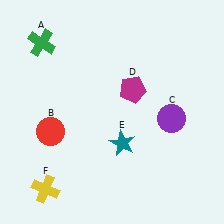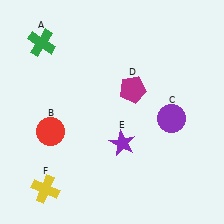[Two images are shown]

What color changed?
The star (E) changed from teal in Image 1 to purple in Image 2.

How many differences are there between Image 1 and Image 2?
There is 1 difference between the two images.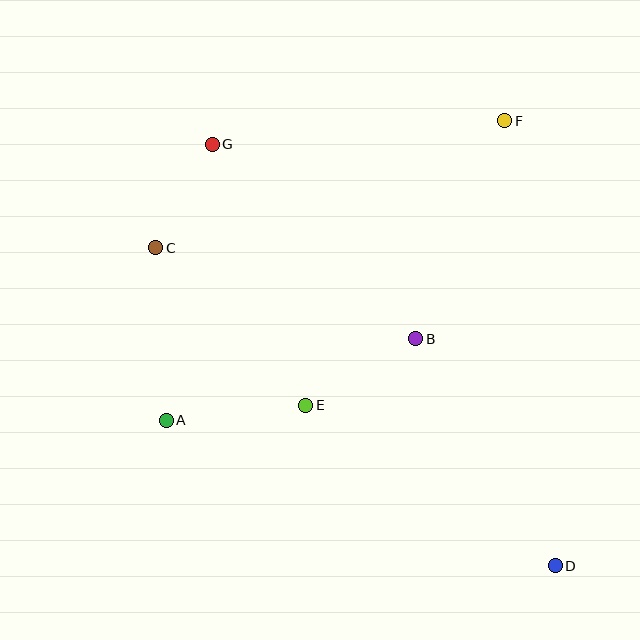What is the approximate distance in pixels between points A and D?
The distance between A and D is approximately 415 pixels.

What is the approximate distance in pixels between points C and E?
The distance between C and E is approximately 218 pixels.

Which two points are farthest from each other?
Points D and G are farthest from each other.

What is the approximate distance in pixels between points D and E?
The distance between D and E is approximately 297 pixels.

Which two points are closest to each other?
Points C and G are closest to each other.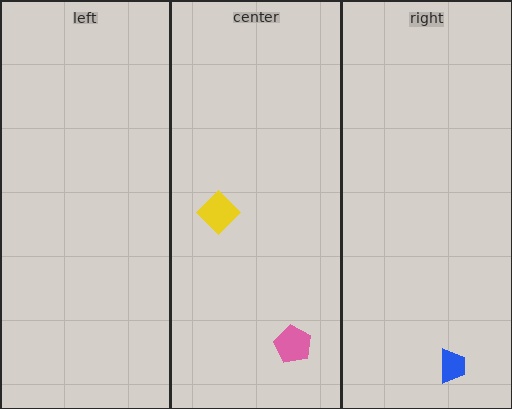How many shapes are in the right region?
1.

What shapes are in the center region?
The pink pentagon, the yellow diamond.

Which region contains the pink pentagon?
The center region.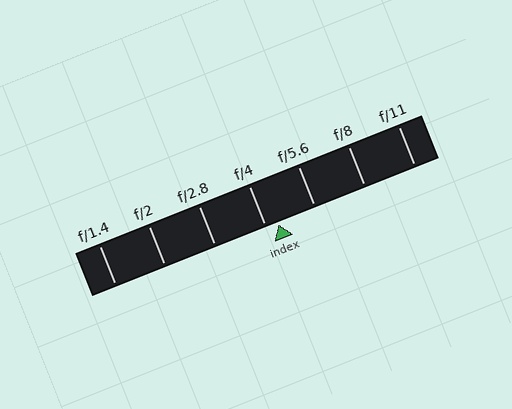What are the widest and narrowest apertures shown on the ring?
The widest aperture shown is f/1.4 and the narrowest is f/11.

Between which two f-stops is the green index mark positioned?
The index mark is between f/4 and f/5.6.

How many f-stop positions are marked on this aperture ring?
There are 7 f-stop positions marked.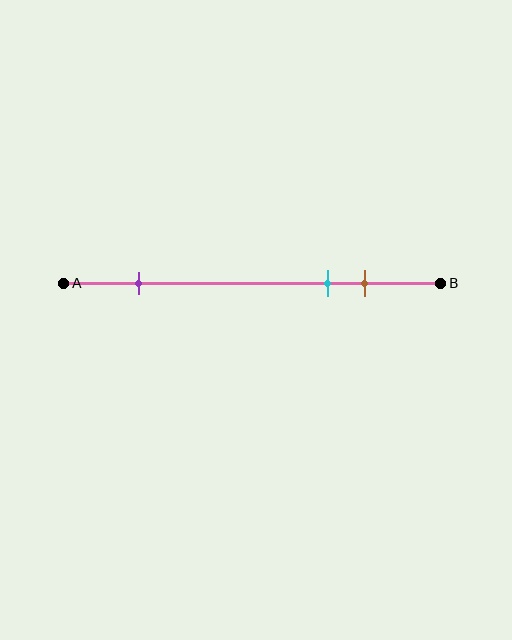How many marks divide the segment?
There are 3 marks dividing the segment.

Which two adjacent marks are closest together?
The cyan and brown marks are the closest adjacent pair.